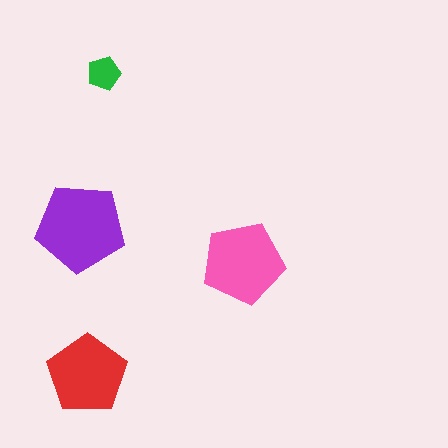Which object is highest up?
The green pentagon is topmost.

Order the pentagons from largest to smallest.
the purple one, the pink one, the red one, the green one.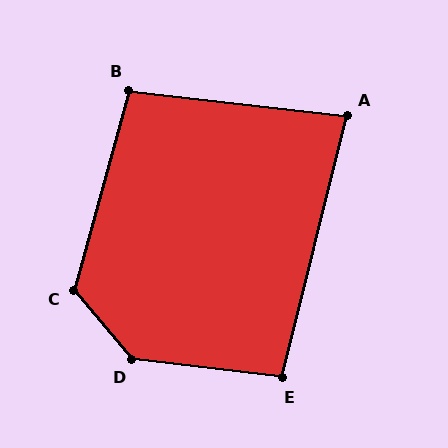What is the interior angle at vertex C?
Approximately 125 degrees (obtuse).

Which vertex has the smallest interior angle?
A, at approximately 83 degrees.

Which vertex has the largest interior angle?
D, at approximately 137 degrees.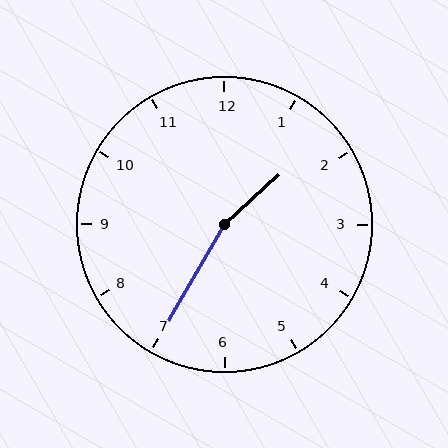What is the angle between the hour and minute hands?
Approximately 162 degrees.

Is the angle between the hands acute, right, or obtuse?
It is obtuse.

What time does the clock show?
1:35.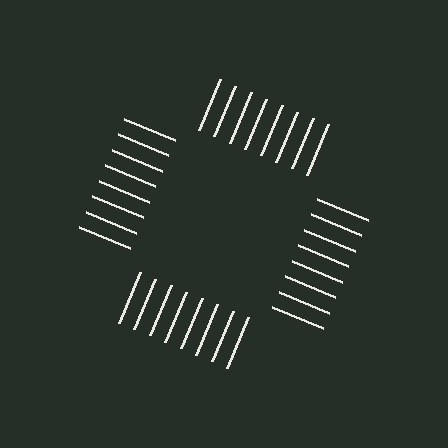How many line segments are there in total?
32 — 8 along each of the 4 edges.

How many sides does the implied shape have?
4 sides — the line-ends trace a square.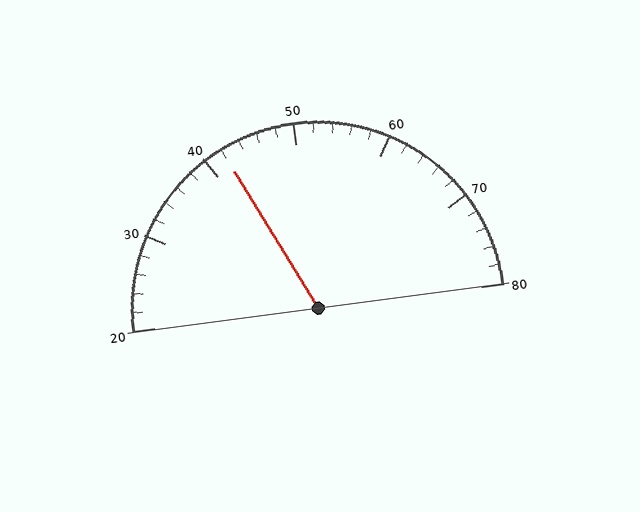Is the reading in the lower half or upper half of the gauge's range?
The reading is in the lower half of the range (20 to 80).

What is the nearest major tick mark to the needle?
The nearest major tick mark is 40.